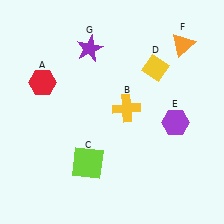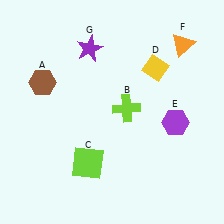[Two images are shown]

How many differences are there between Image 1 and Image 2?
There are 2 differences between the two images.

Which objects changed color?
A changed from red to brown. B changed from yellow to lime.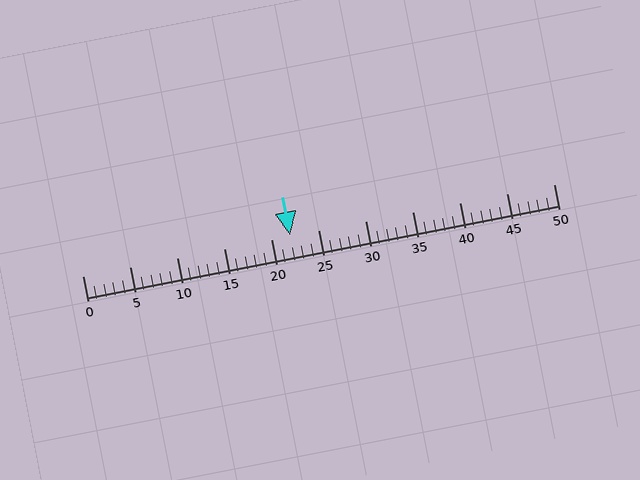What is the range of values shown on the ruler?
The ruler shows values from 0 to 50.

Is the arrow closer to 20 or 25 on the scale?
The arrow is closer to 20.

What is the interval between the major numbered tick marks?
The major tick marks are spaced 5 units apart.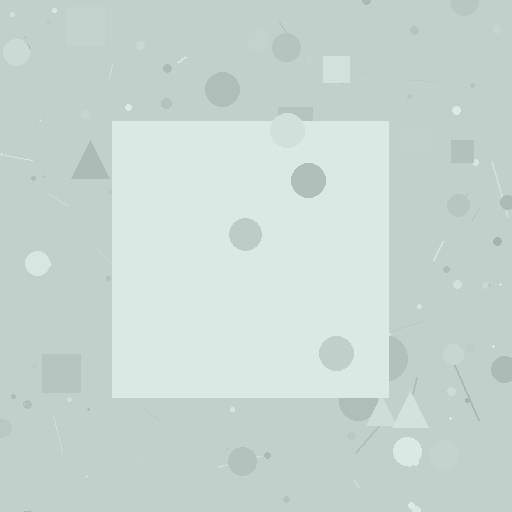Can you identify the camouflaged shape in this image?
The camouflaged shape is a square.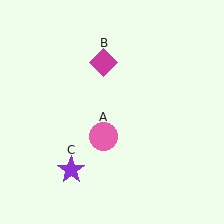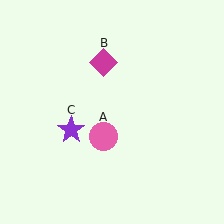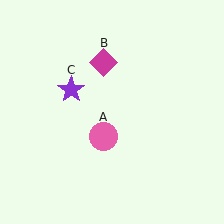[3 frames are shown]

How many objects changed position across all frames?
1 object changed position: purple star (object C).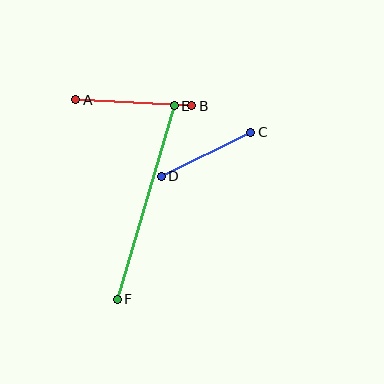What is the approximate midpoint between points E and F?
The midpoint is at approximately (146, 202) pixels.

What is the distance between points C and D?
The distance is approximately 100 pixels.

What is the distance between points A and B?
The distance is approximately 116 pixels.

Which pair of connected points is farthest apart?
Points E and F are farthest apart.